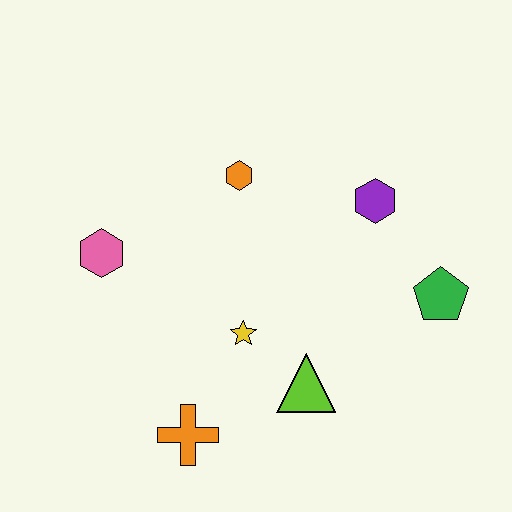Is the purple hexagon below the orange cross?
No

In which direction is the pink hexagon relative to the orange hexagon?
The pink hexagon is to the left of the orange hexagon.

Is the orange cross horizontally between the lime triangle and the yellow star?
No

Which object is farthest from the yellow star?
The green pentagon is farthest from the yellow star.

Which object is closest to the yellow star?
The lime triangle is closest to the yellow star.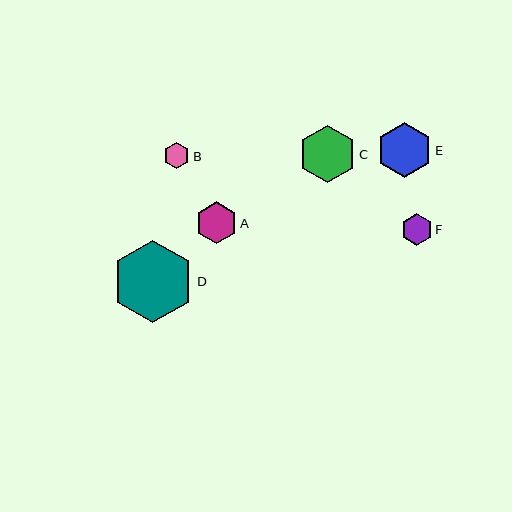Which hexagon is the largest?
Hexagon D is the largest with a size of approximately 82 pixels.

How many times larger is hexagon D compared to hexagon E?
Hexagon D is approximately 1.5 times the size of hexagon E.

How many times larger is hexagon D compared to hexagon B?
Hexagon D is approximately 3.2 times the size of hexagon B.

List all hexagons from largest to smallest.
From largest to smallest: D, C, E, A, F, B.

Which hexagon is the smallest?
Hexagon B is the smallest with a size of approximately 26 pixels.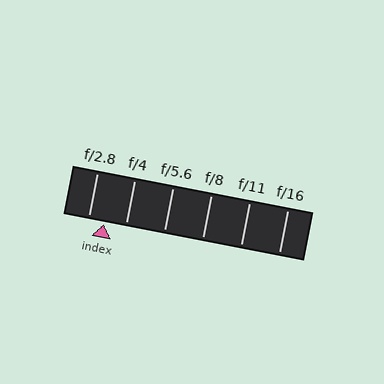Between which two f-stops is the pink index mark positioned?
The index mark is between f/2.8 and f/4.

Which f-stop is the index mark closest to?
The index mark is closest to f/2.8.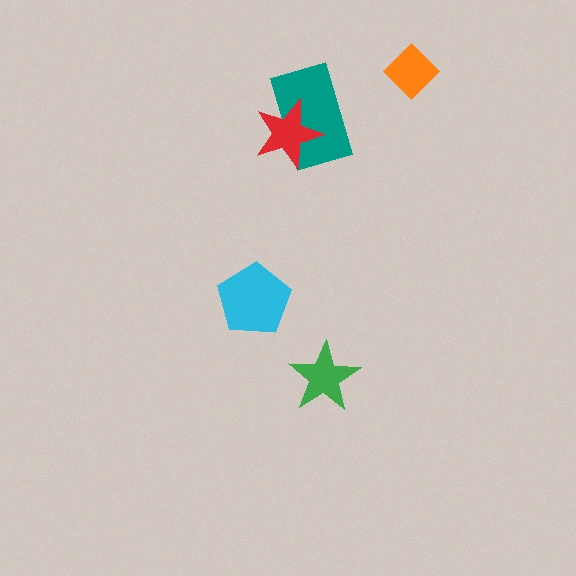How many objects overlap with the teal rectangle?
1 object overlaps with the teal rectangle.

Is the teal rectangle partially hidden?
Yes, it is partially covered by another shape.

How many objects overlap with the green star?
0 objects overlap with the green star.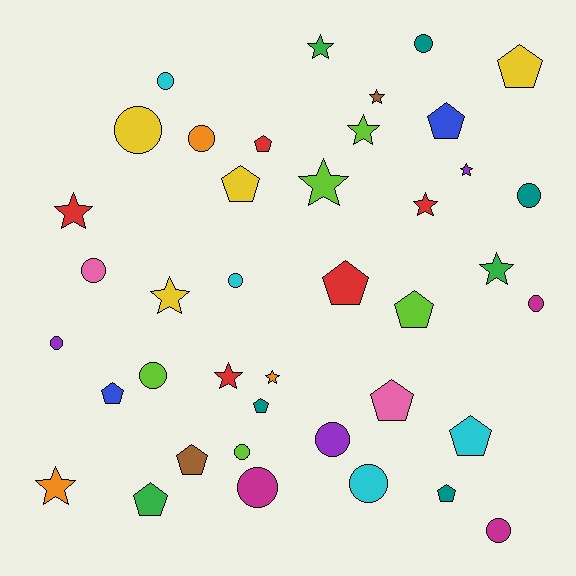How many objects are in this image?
There are 40 objects.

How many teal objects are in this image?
There are 4 teal objects.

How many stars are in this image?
There are 12 stars.